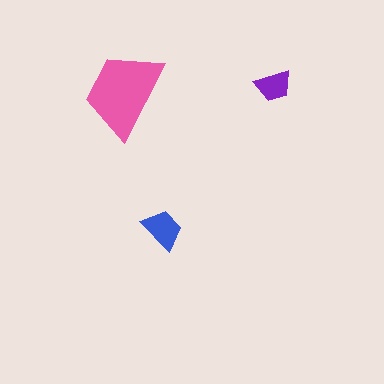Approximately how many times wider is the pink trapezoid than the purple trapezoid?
About 2.5 times wider.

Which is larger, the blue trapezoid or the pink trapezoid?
The pink one.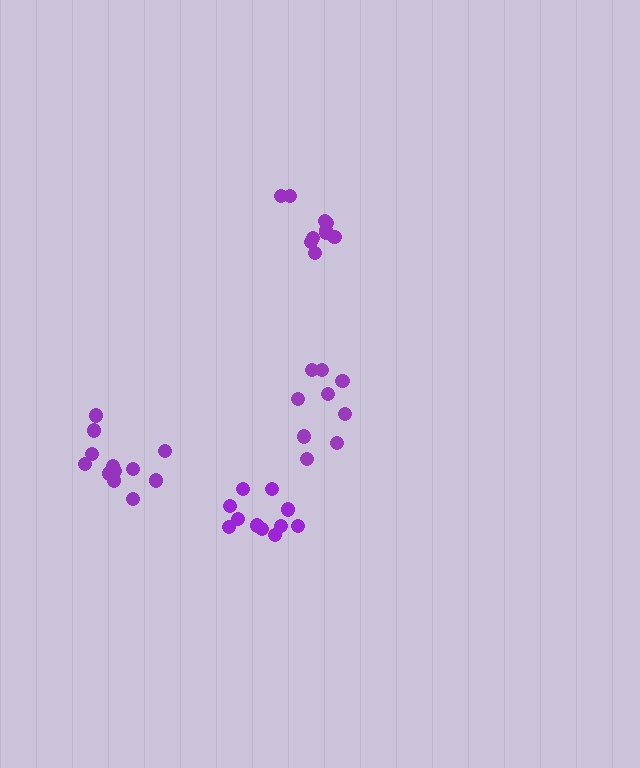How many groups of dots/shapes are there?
There are 4 groups.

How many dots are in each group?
Group 1: 9 dots, Group 2: 10 dots, Group 3: 12 dots, Group 4: 11 dots (42 total).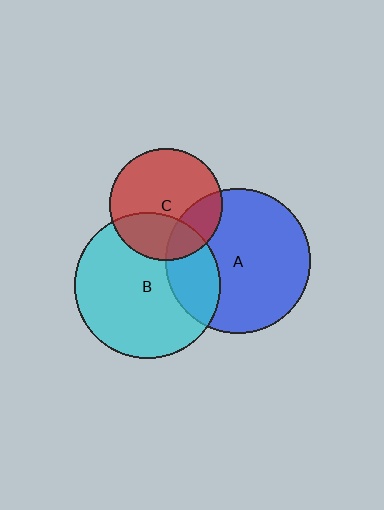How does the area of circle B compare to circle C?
Approximately 1.7 times.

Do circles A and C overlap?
Yes.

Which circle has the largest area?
Circle B (cyan).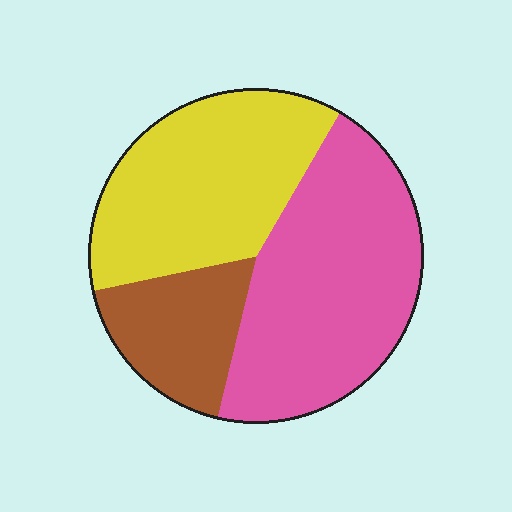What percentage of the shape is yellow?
Yellow takes up about three eighths (3/8) of the shape.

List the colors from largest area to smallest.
From largest to smallest: pink, yellow, brown.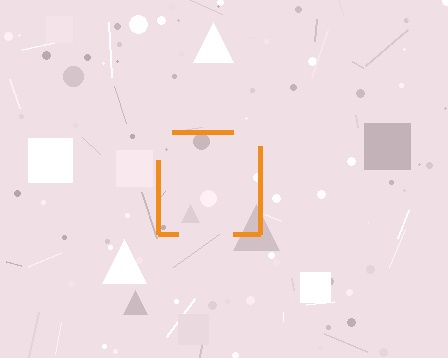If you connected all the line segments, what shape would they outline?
They would outline a square.